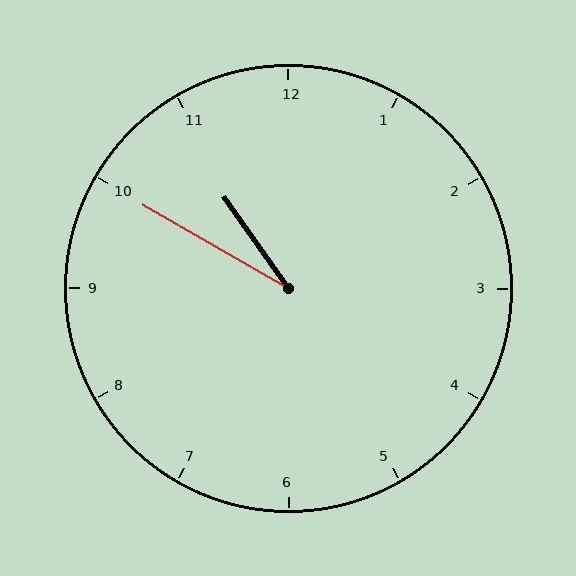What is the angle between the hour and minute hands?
Approximately 25 degrees.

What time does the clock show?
10:50.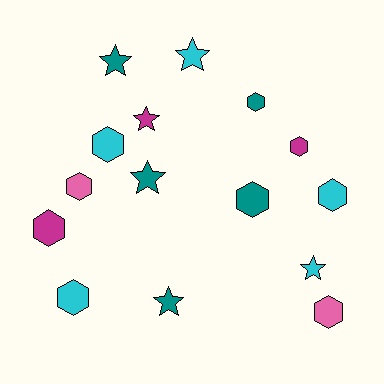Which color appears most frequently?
Cyan, with 5 objects.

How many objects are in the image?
There are 15 objects.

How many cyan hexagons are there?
There are 3 cyan hexagons.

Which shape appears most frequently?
Hexagon, with 9 objects.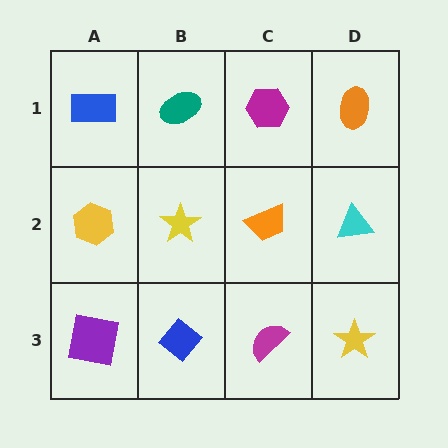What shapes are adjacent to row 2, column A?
A blue rectangle (row 1, column A), a purple square (row 3, column A), a yellow star (row 2, column B).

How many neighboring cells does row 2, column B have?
4.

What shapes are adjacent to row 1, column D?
A cyan triangle (row 2, column D), a magenta hexagon (row 1, column C).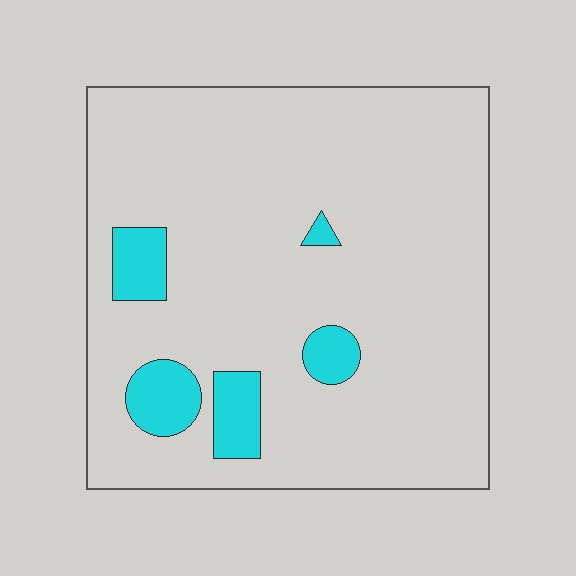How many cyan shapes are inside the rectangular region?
5.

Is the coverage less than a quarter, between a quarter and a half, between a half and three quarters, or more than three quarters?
Less than a quarter.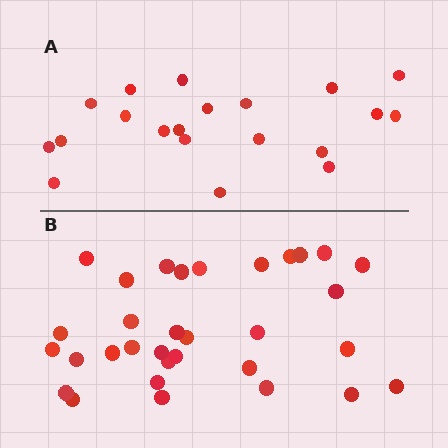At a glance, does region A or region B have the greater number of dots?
Region B (the bottom region) has more dots.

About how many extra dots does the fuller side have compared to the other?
Region B has roughly 12 or so more dots than region A.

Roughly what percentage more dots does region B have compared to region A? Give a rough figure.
About 60% more.